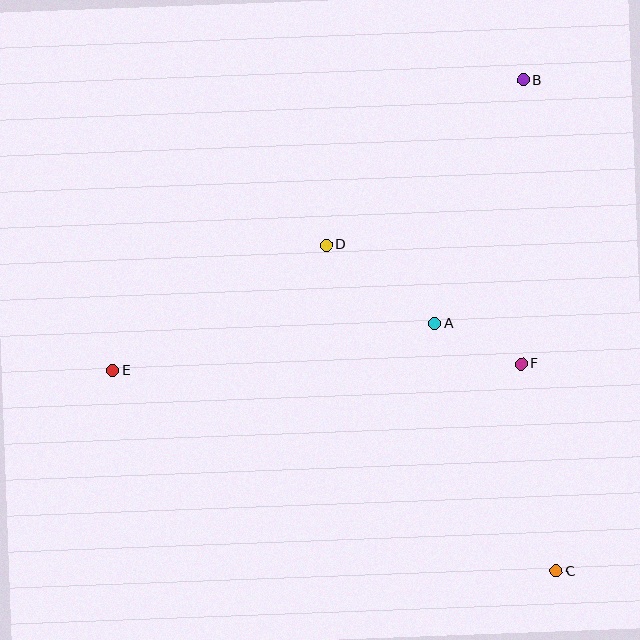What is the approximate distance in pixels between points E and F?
The distance between E and F is approximately 409 pixels.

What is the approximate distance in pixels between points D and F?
The distance between D and F is approximately 228 pixels.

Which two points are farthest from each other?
Points B and E are farthest from each other.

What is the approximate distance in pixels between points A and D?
The distance between A and D is approximately 134 pixels.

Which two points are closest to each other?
Points A and F are closest to each other.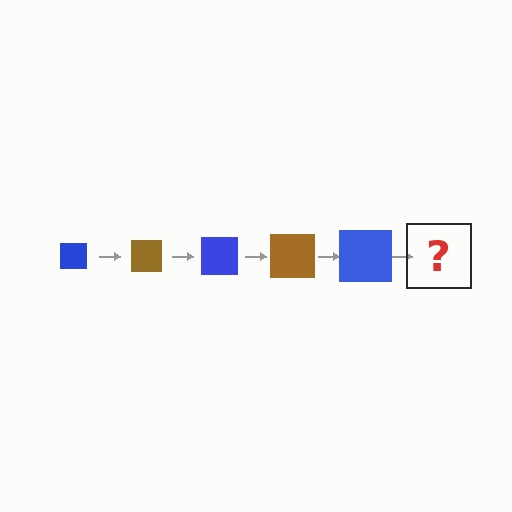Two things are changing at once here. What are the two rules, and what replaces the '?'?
The two rules are that the square grows larger each step and the color cycles through blue and brown. The '?' should be a brown square, larger than the previous one.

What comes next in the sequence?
The next element should be a brown square, larger than the previous one.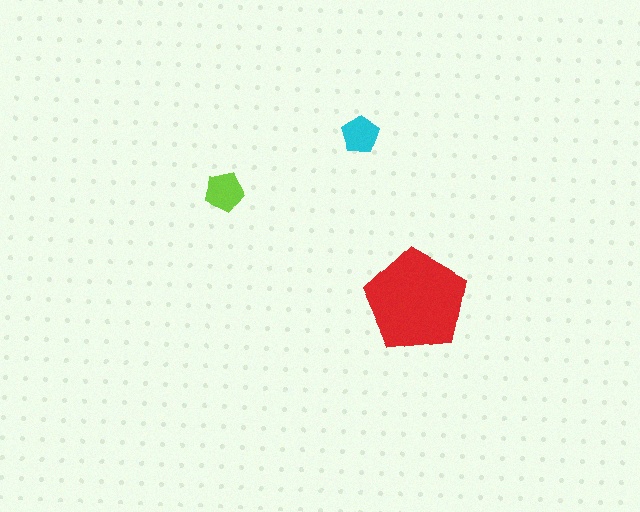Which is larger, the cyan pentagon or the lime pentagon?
The lime one.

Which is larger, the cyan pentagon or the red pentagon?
The red one.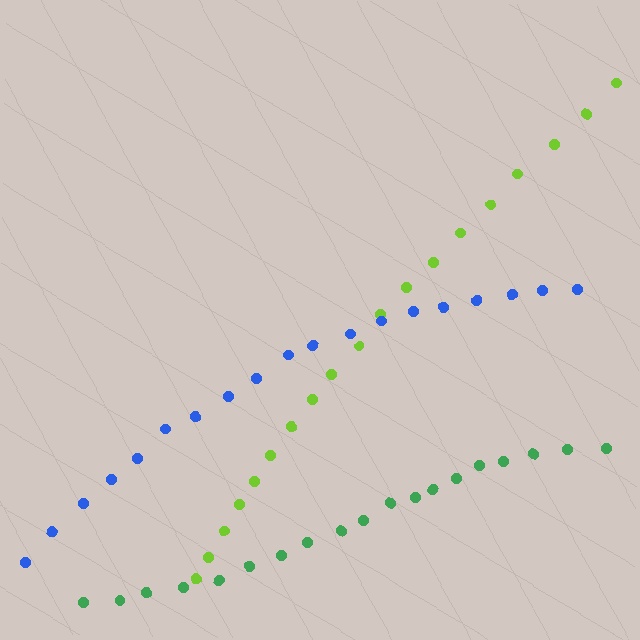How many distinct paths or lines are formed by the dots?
There are 3 distinct paths.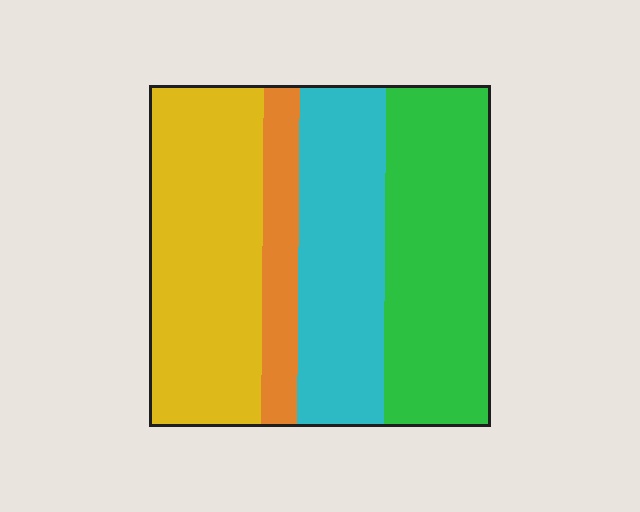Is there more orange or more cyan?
Cyan.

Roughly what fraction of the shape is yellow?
Yellow takes up about one third (1/3) of the shape.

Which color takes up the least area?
Orange, at roughly 10%.